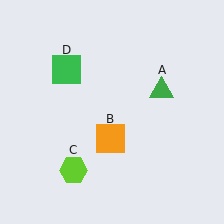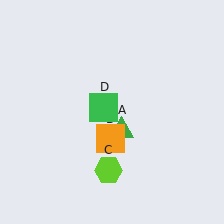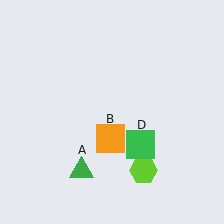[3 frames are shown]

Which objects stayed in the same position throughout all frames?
Orange square (object B) remained stationary.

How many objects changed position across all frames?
3 objects changed position: green triangle (object A), lime hexagon (object C), green square (object D).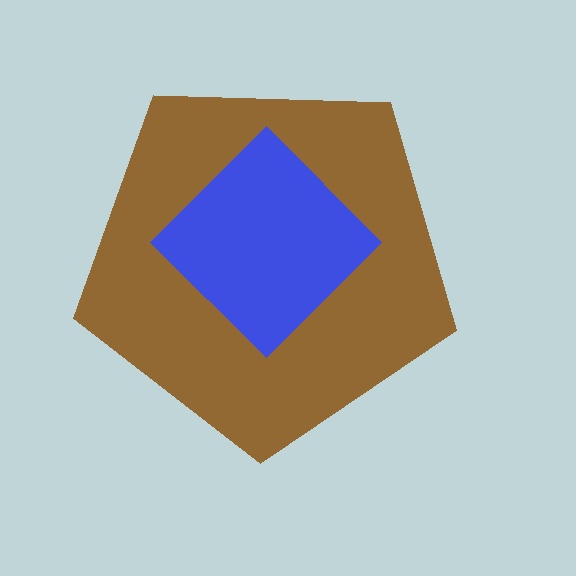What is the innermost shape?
The blue diamond.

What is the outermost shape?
The brown pentagon.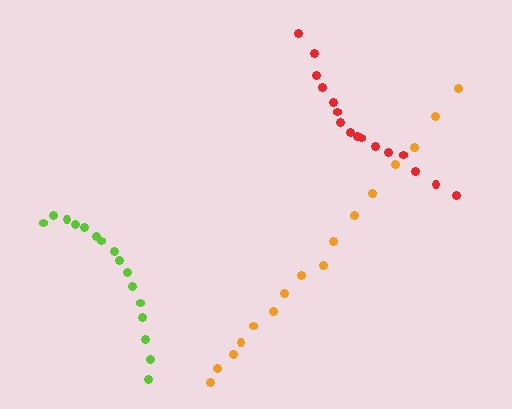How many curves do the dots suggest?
There are 3 distinct paths.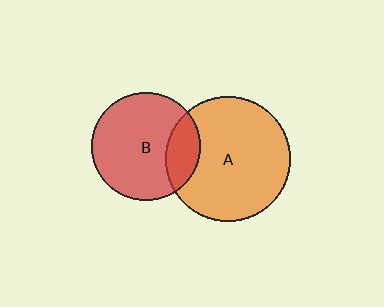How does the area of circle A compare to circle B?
Approximately 1.3 times.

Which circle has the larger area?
Circle A (orange).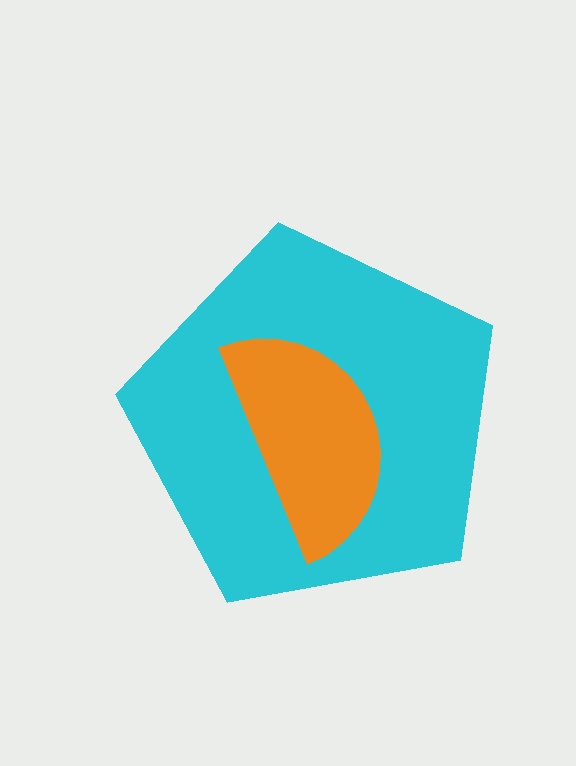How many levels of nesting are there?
2.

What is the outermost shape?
The cyan pentagon.